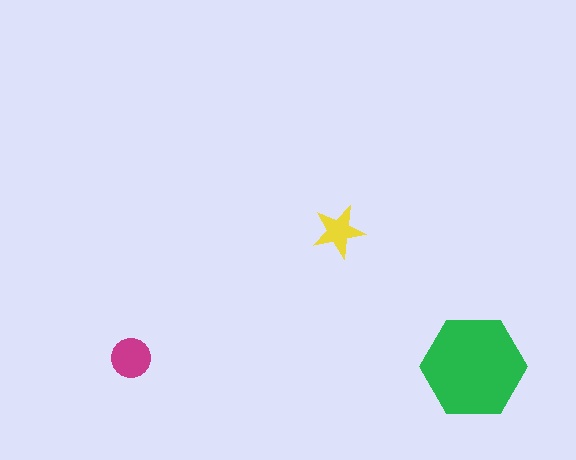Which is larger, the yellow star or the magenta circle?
The magenta circle.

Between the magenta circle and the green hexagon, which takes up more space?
The green hexagon.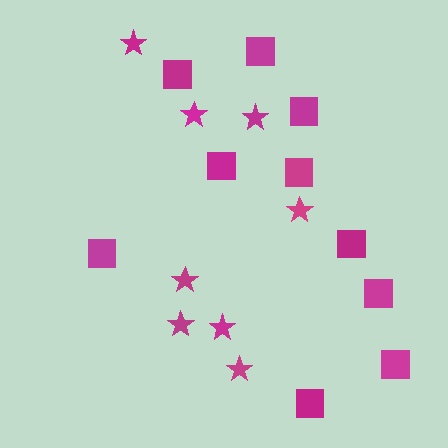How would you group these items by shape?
There are 2 groups: one group of squares (10) and one group of stars (8).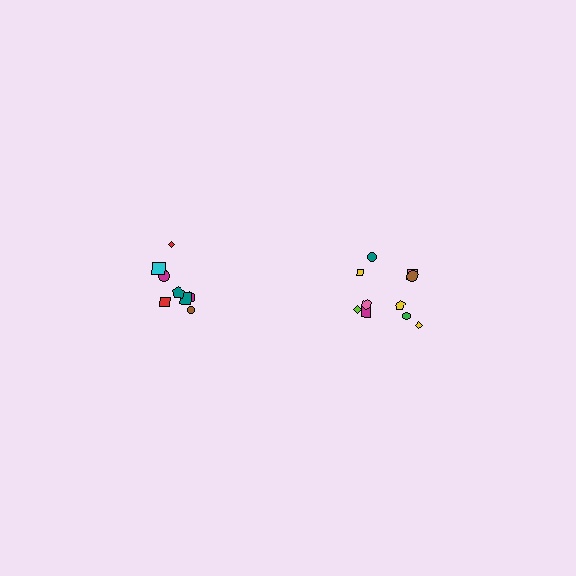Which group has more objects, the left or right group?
The right group.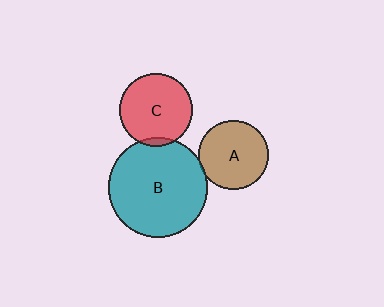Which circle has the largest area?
Circle B (teal).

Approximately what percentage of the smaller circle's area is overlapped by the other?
Approximately 5%.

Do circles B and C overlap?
Yes.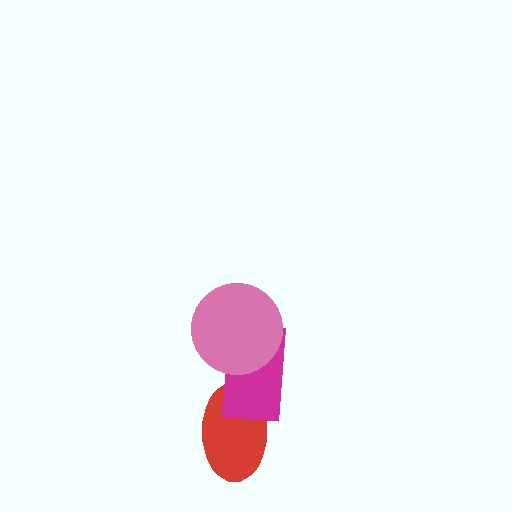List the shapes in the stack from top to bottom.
From top to bottom: the pink circle, the magenta rectangle, the red ellipse.